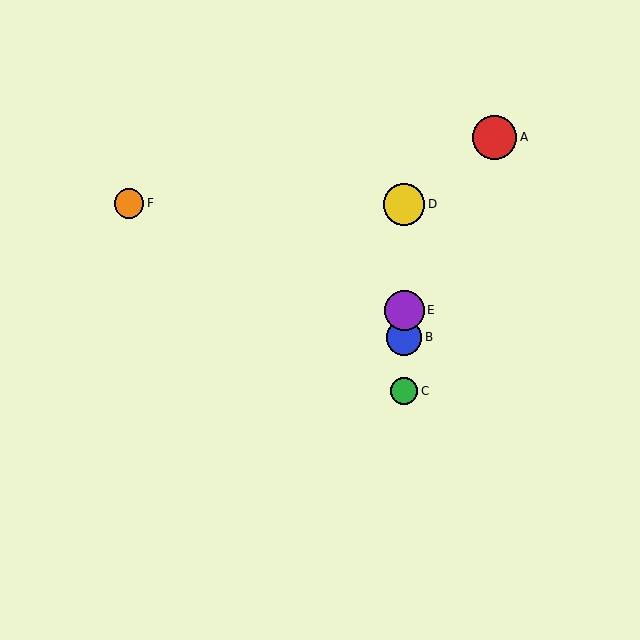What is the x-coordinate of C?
Object C is at x≈404.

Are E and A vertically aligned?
No, E is at x≈404 and A is at x≈495.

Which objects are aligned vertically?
Objects B, C, D, E are aligned vertically.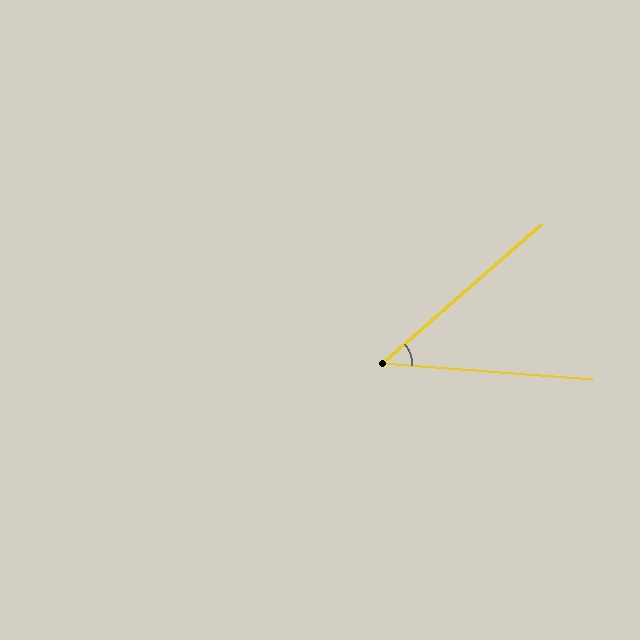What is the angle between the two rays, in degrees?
Approximately 46 degrees.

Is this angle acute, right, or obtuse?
It is acute.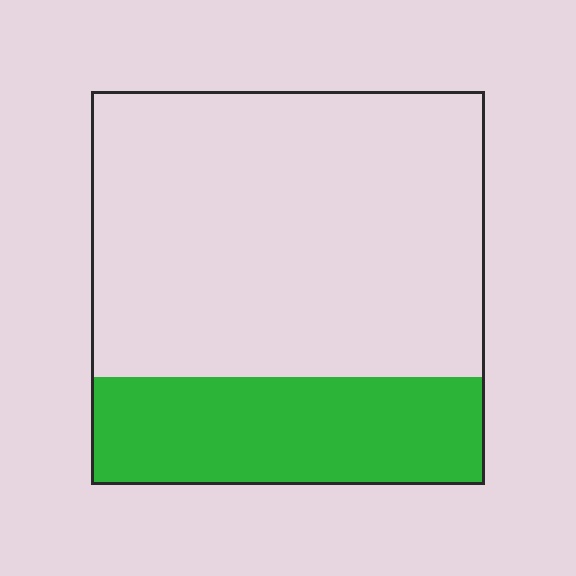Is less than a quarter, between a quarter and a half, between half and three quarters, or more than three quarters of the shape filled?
Between a quarter and a half.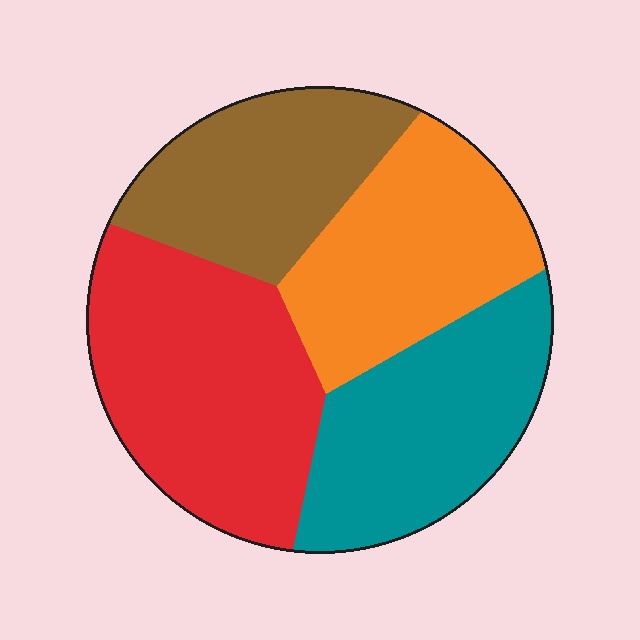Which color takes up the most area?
Red, at roughly 30%.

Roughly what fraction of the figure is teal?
Teal covers around 25% of the figure.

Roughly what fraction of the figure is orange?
Orange takes up about one quarter (1/4) of the figure.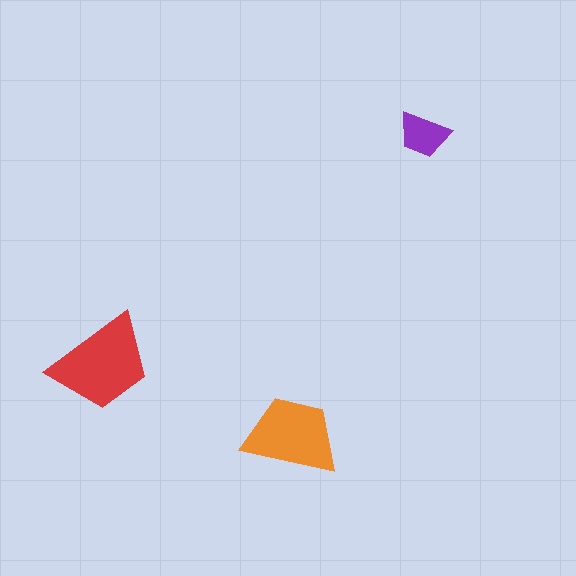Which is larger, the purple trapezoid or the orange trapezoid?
The orange one.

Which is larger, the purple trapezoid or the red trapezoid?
The red one.